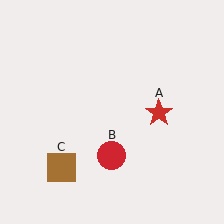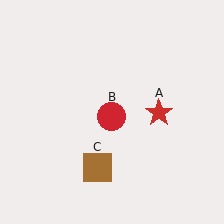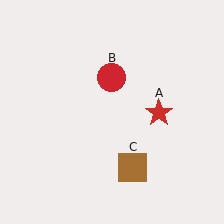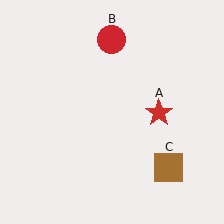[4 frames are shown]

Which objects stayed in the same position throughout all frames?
Red star (object A) remained stationary.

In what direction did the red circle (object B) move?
The red circle (object B) moved up.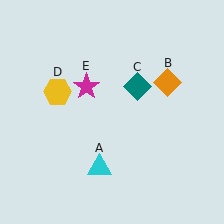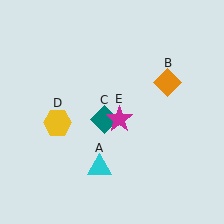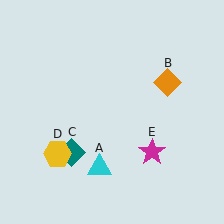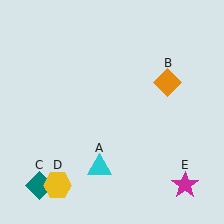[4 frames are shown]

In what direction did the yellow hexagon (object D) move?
The yellow hexagon (object D) moved down.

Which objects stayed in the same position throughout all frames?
Cyan triangle (object A) and orange diamond (object B) remained stationary.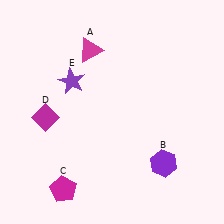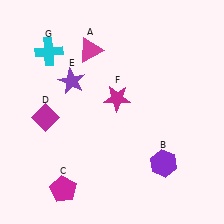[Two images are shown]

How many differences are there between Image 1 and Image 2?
There are 2 differences between the two images.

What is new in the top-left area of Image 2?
A cyan cross (G) was added in the top-left area of Image 2.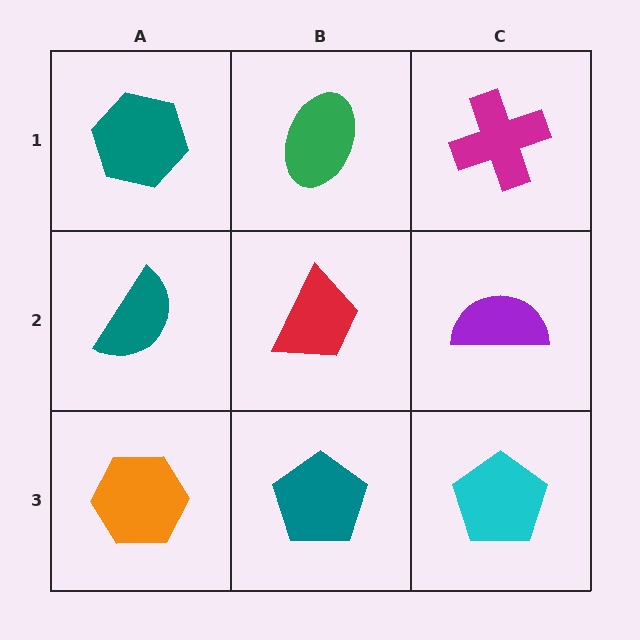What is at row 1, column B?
A green ellipse.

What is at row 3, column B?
A teal pentagon.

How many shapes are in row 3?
3 shapes.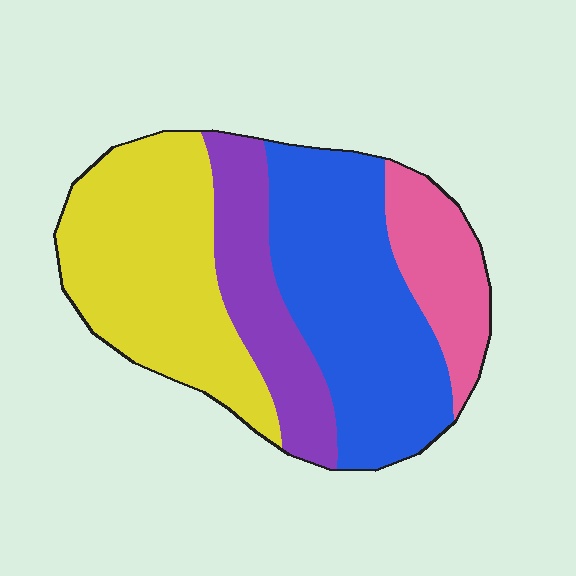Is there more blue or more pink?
Blue.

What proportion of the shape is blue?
Blue covers 35% of the shape.